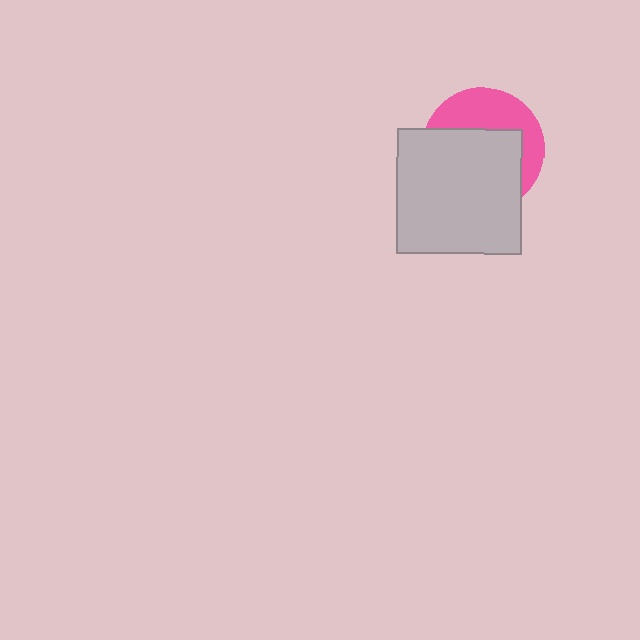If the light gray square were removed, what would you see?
You would see the complete pink circle.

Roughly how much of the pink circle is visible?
A small part of it is visible (roughly 39%).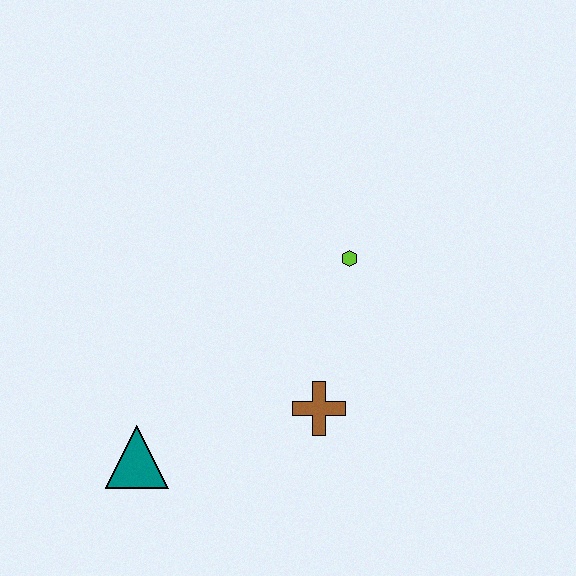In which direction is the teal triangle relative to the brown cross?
The teal triangle is to the left of the brown cross.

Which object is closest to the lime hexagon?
The brown cross is closest to the lime hexagon.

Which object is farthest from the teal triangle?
The lime hexagon is farthest from the teal triangle.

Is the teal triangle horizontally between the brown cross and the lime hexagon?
No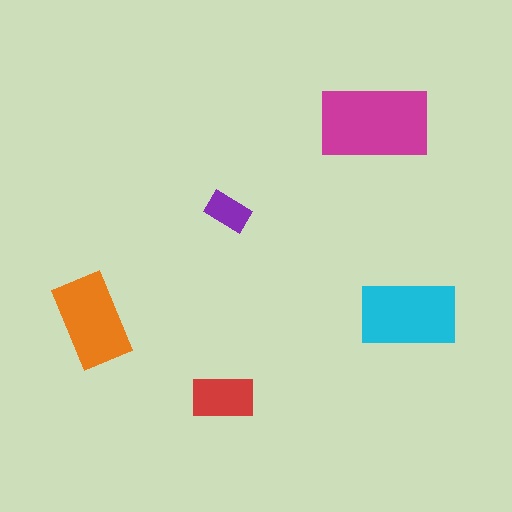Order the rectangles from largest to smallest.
the magenta one, the cyan one, the orange one, the red one, the purple one.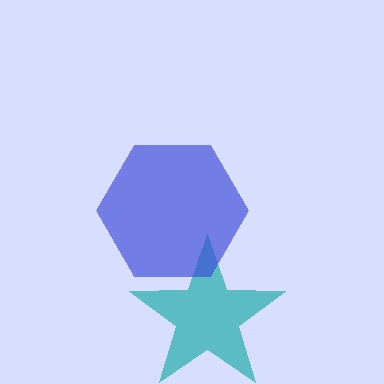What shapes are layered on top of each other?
The layered shapes are: a teal star, a blue hexagon.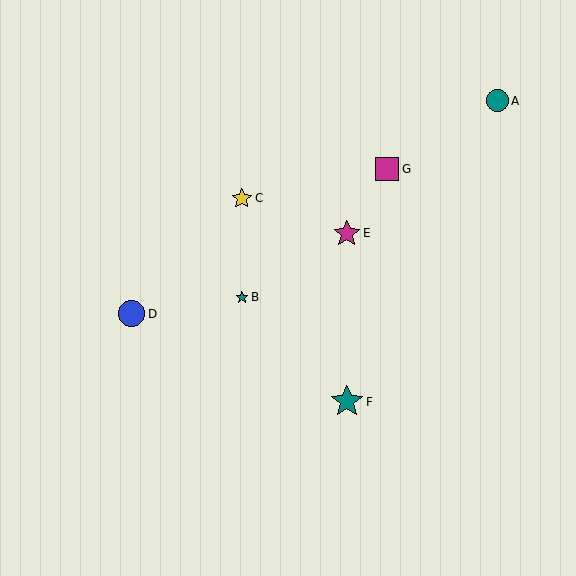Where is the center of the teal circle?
The center of the teal circle is at (497, 101).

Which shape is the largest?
The teal star (labeled F) is the largest.